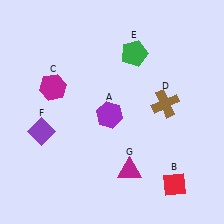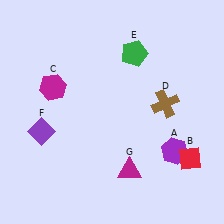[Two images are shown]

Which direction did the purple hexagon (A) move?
The purple hexagon (A) moved right.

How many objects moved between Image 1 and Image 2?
2 objects moved between the two images.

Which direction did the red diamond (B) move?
The red diamond (B) moved up.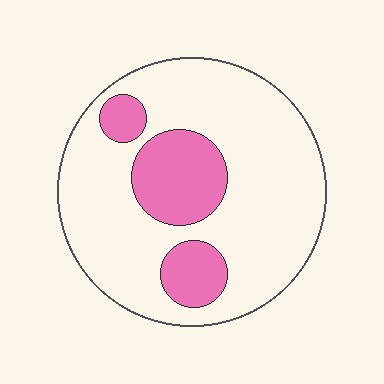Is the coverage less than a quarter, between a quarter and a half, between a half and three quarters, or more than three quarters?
Less than a quarter.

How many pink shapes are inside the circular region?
3.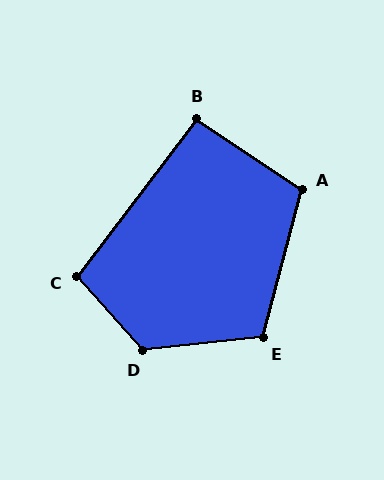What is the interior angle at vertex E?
Approximately 111 degrees (obtuse).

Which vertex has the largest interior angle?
D, at approximately 126 degrees.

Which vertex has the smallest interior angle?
B, at approximately 93 degrees.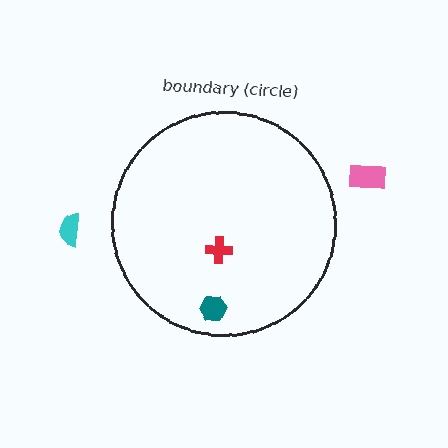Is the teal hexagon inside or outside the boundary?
Inside.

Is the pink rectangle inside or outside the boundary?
Outside.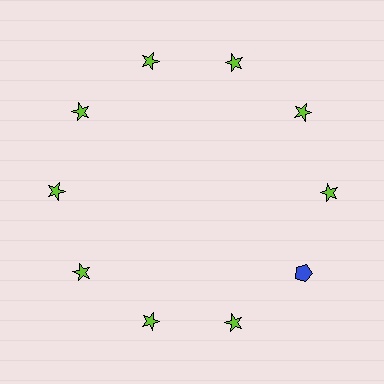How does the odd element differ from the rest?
It differs in both color (blue instead of lime) and shape (pentagon instead of star).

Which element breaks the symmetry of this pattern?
The blue pentagon at roughly the 4 o'clock position breaks the symmetry. All other shapes are lime stars.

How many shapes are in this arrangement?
There are 10 shapes arranged in a ring pattern.